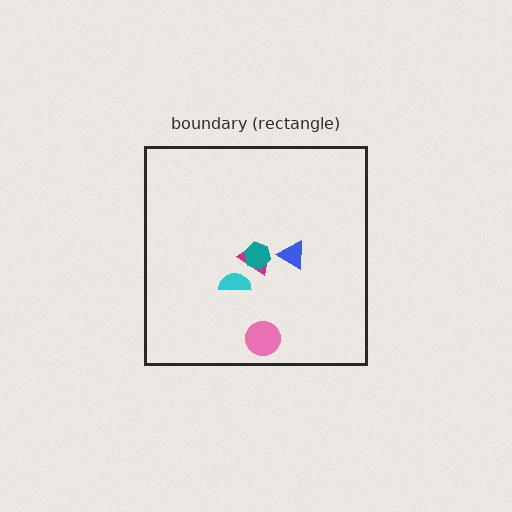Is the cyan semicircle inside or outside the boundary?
Inside.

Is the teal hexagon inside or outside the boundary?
Inside.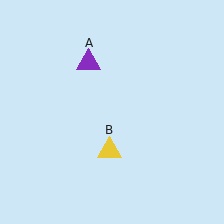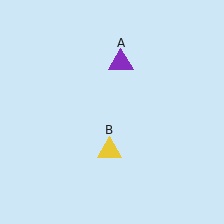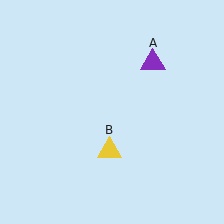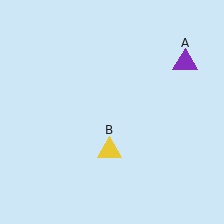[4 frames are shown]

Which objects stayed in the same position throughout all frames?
Yellow triangle (object B) remained stationary.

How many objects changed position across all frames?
1 object changed position: purple triangle (object A).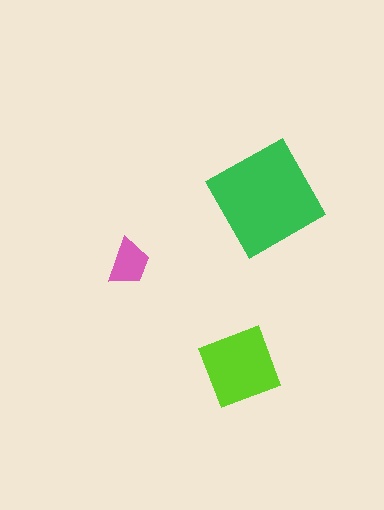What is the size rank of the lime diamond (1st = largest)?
2nd.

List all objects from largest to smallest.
The green square, the lime diamond, the pink trapezoid.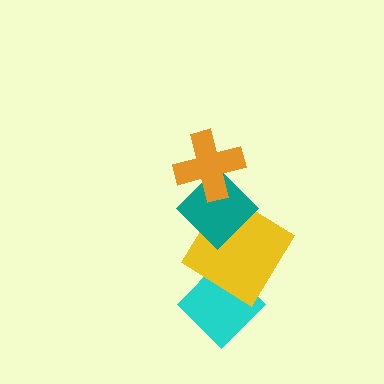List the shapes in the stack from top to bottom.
From top to bottom: the orange cross, the teal diamond, the yellow diamond, the cyan diamond.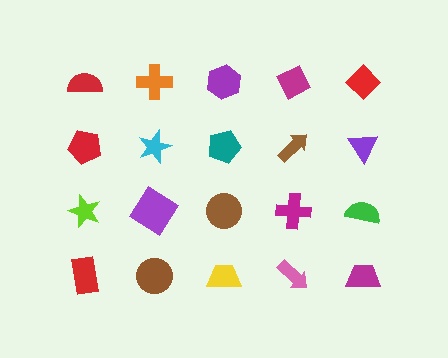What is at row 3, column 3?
A brown circle.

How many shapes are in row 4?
5 shapes.